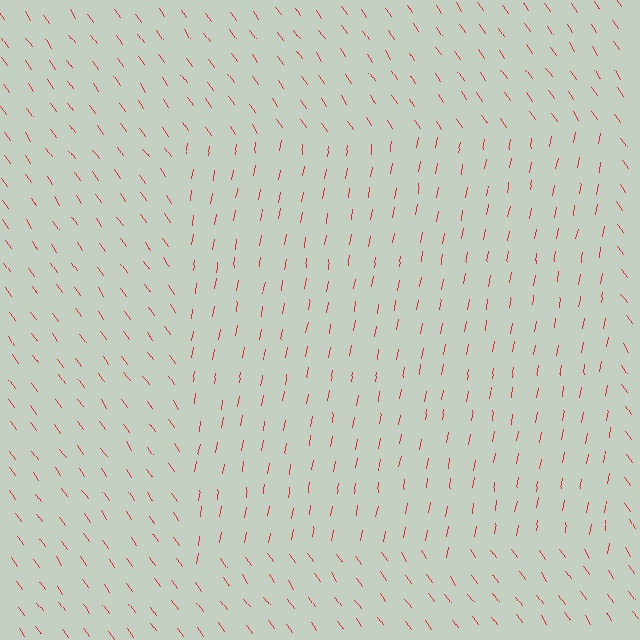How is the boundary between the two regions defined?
The boundary is defined purely by a change in line orientation (approximately 45 degrees difference). All lines are the same color and thickness.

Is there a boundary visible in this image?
Yes, there is a texture boundary formed by a change in line orientation.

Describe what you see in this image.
The image is filled with small red line segments. A rectangle region in the image has lines oriented differently from the surrounding lines, creating a visible texture boundary.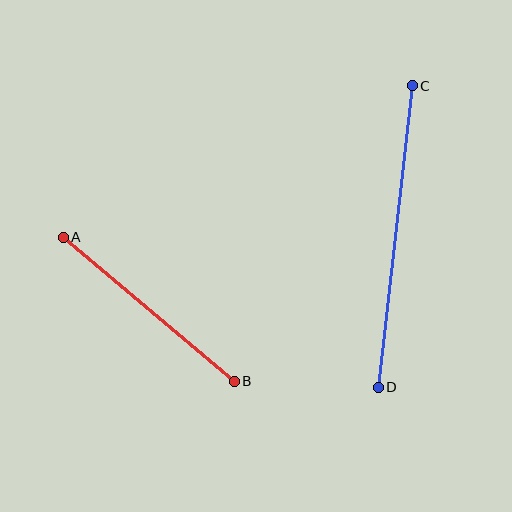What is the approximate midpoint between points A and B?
The midpoint is at approximately (149, 309) pixels.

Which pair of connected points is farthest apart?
Points C and D are farthest apart.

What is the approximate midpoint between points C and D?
The midpoint is at approximately (395, 236) pixels.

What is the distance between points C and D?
The distance is approximately 303 pixels.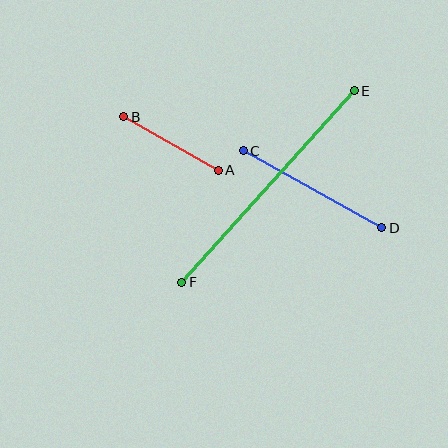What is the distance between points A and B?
The distance is approximately 109 pixels.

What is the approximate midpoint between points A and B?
The midpoint is at approximately (171, 144) pixels.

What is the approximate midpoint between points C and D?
The midpoint is at approximately (312, 189) pixels.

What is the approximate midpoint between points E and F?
The midpoint is at approximately (268, 187) pixels.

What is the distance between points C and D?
The distance is approximately 158 pixels.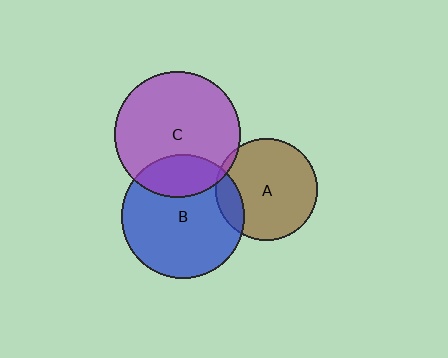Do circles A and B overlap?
Yes.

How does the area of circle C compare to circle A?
Approximately 1.5 times.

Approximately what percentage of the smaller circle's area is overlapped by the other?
Approximately 15%.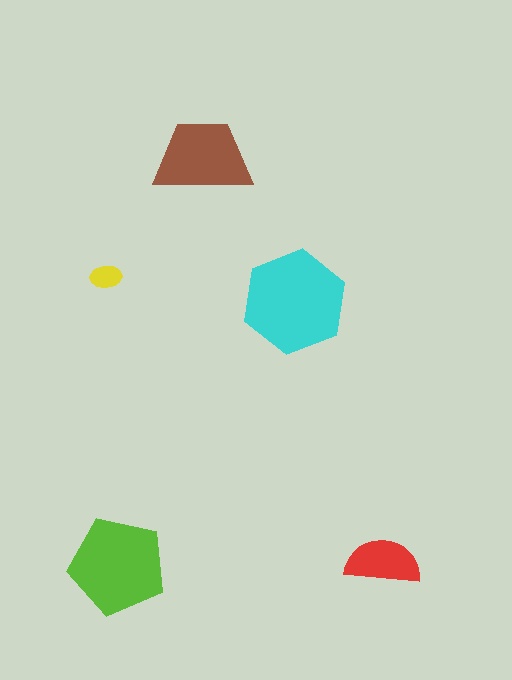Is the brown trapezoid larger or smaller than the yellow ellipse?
Larger.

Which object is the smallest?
The yellow ellipse.